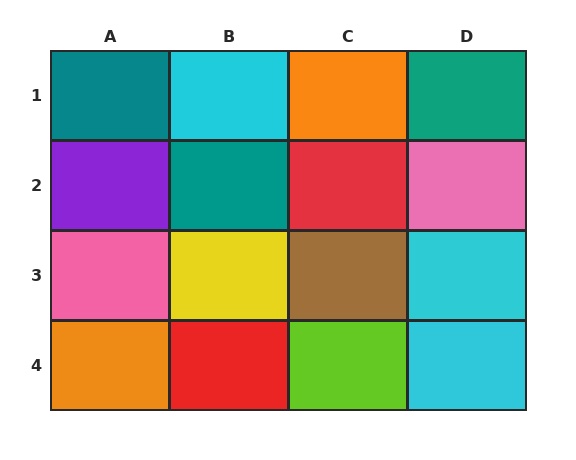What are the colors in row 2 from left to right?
Purple, teal, red, pink.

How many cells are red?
2 cells are red.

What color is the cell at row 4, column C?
Lime.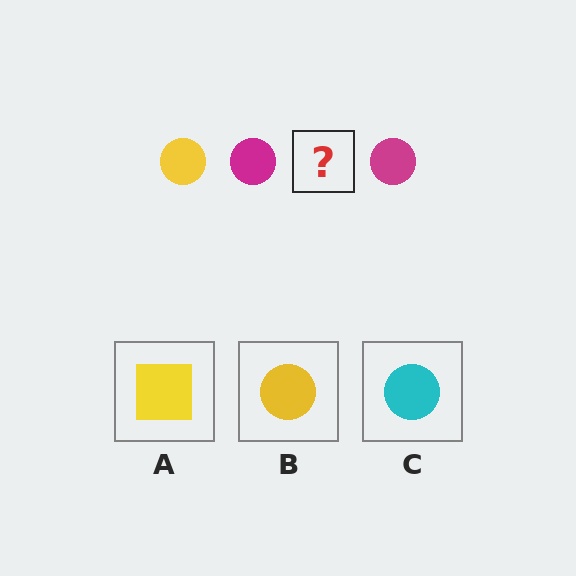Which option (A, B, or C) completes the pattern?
B.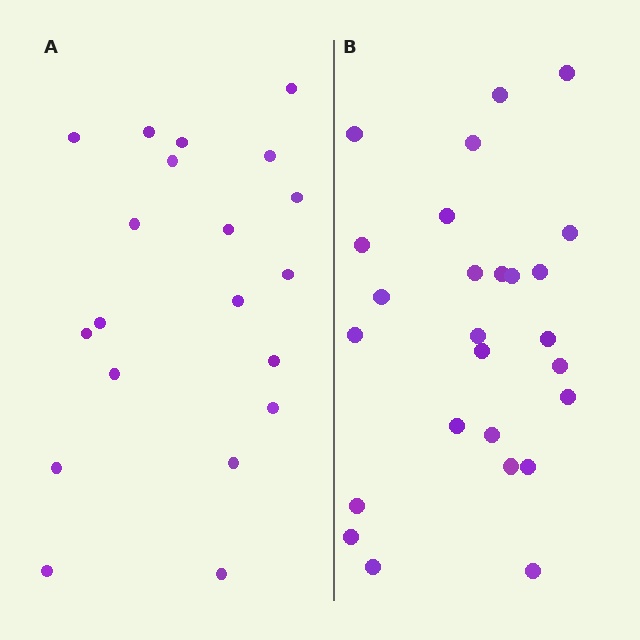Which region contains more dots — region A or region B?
Region B (the right region) has more dots.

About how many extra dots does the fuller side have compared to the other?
Region B has about 6 more dots than region A.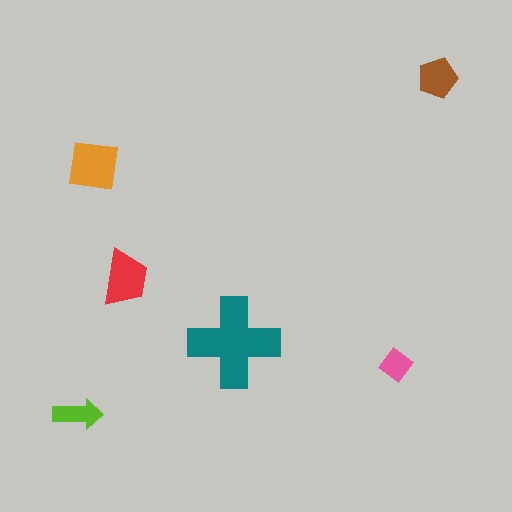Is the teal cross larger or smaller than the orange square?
Larger.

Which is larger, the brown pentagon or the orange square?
The orange square.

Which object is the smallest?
The pink diamond.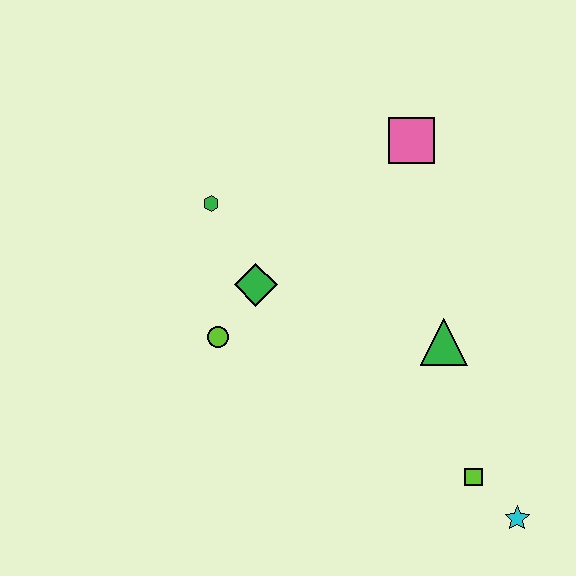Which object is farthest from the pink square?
The cyan star is farthest from the pink square.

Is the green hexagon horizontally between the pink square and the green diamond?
No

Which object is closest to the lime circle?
The green diamond is closest to the lime circle.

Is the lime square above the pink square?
No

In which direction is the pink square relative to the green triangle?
The pink square is above the green triangle.